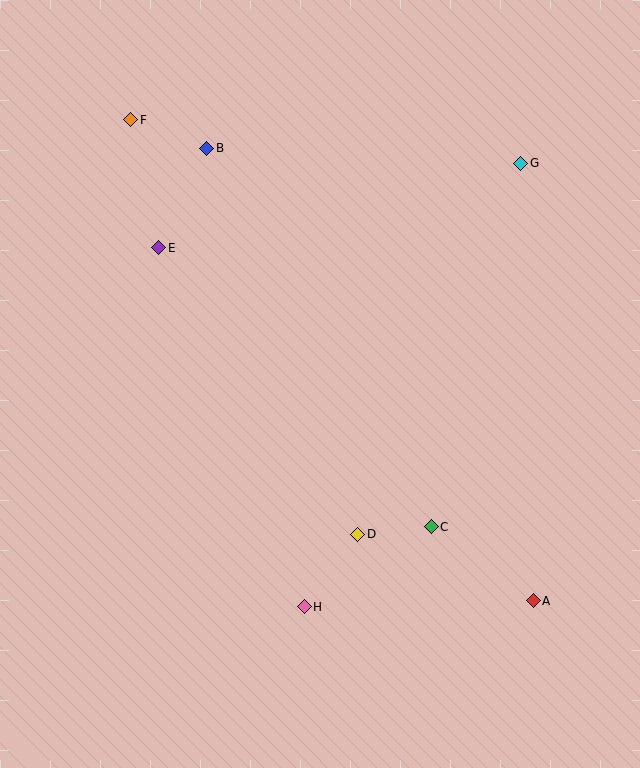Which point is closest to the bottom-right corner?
Point A is closest to the bottom-right corner.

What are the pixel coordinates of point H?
Point H is at (304, 607).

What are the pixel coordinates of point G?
Point G is at (521, 163).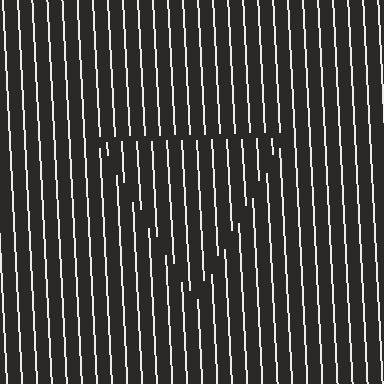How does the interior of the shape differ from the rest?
The interior of the shape contains the same grating, shifted by half a period — the contour is defined by the phase discontinuity where line-ends from the inner and outer gratings abut.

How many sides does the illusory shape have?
3 sides — the line-ends trace a triangle.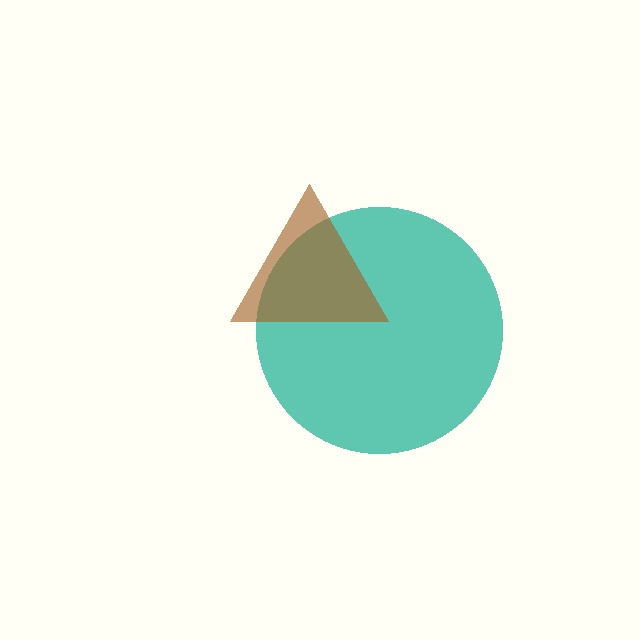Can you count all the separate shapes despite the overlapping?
Yes, there are 2 separate shapes.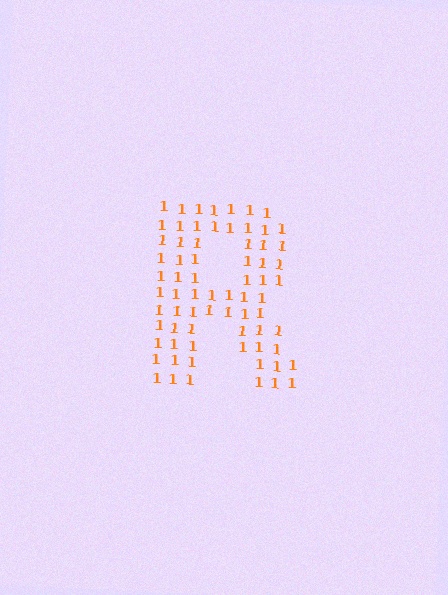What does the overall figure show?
The overall figure shows the letter R.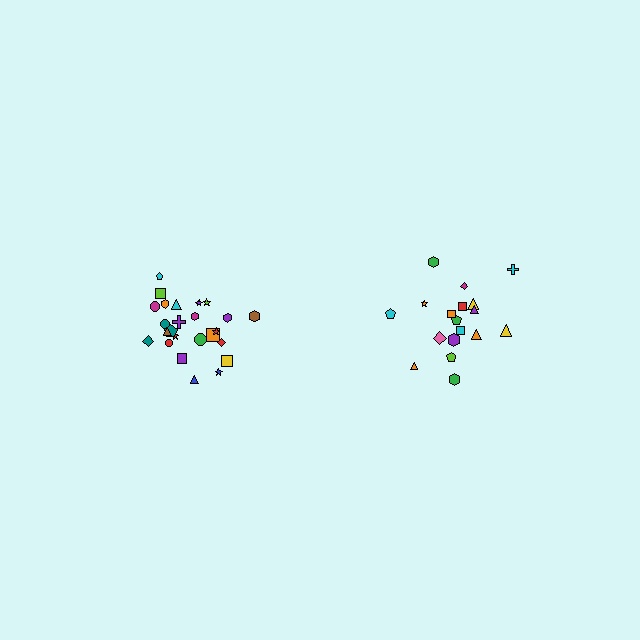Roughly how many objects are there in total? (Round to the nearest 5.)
Roughly 45 objects in total.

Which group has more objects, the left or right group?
The left group.